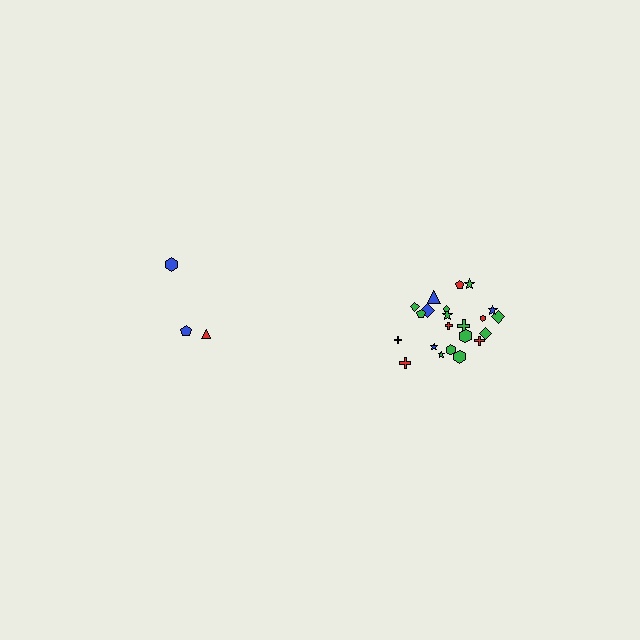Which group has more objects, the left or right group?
The right group.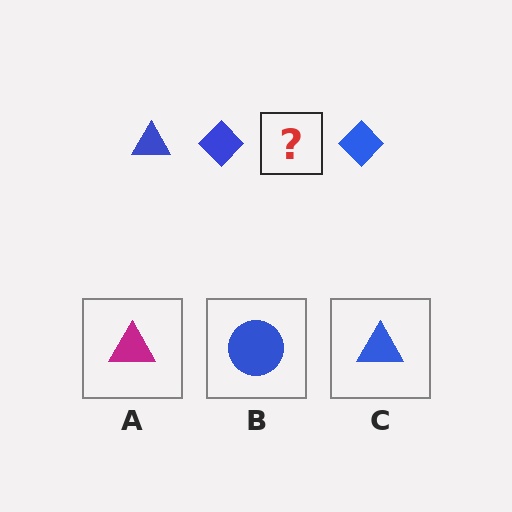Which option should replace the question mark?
Option C.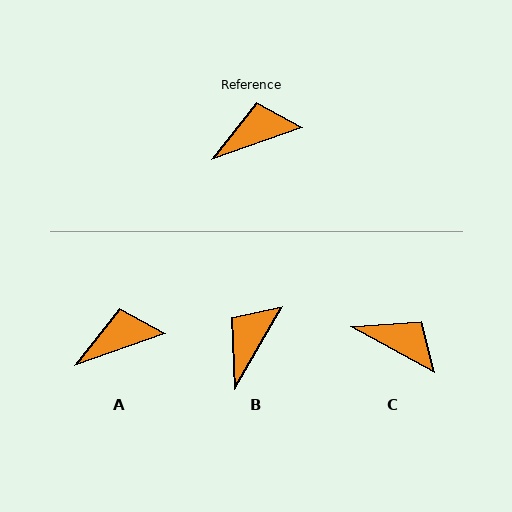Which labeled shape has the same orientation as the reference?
A.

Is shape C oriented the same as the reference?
No, it is off by about 48 degrees.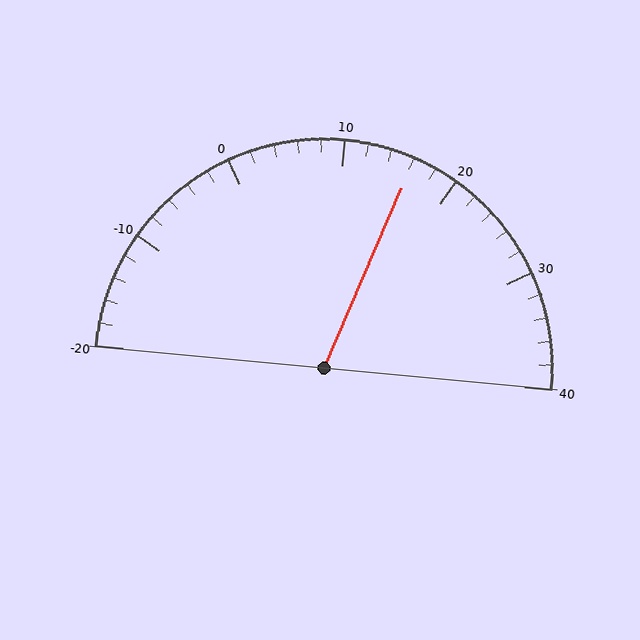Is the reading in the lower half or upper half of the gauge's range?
The reading is in the upper half of the range (-20 to 40).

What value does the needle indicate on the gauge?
The needle indicates approximately 16.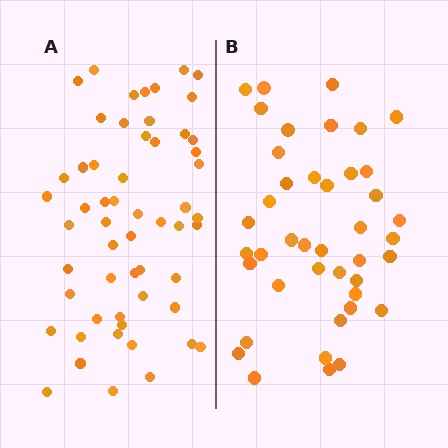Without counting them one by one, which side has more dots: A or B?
Region A (the left region) has more dots.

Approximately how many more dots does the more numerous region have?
Region A has approximately 15 more dots than region B.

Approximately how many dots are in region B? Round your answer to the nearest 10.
About 40 dots. (The exact count is 42, which rounds to 40.)